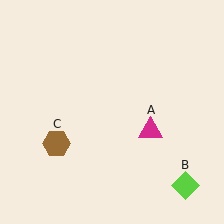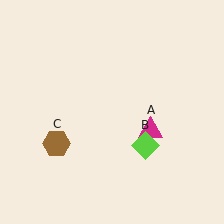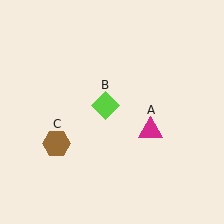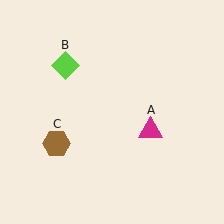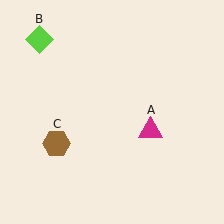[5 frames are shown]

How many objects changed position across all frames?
1 object changed position: lime diamond (object B).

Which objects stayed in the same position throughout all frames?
Magenta triangle (object A) and brown hexagon (object C) remained stationary.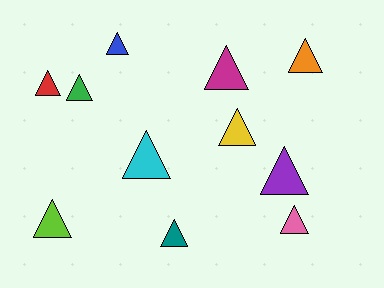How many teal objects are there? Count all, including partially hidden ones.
There is 1 teal object.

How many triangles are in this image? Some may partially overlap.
There are 11 triangles.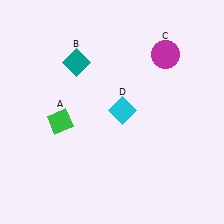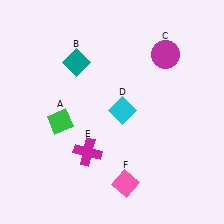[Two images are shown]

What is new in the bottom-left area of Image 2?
A magenta cross (E) was added in the bottom-left area of Image 2.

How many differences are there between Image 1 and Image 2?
There are 2 differences between the two images.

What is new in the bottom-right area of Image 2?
A pink diamond (F) was added in the bottom-right area of Image 2.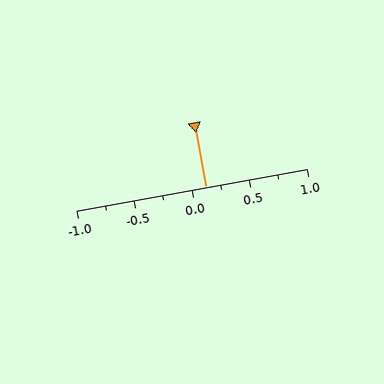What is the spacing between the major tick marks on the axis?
The major ticks are spaced 0.5 apart.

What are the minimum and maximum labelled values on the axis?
The axis runs from -1.0 to 1.0.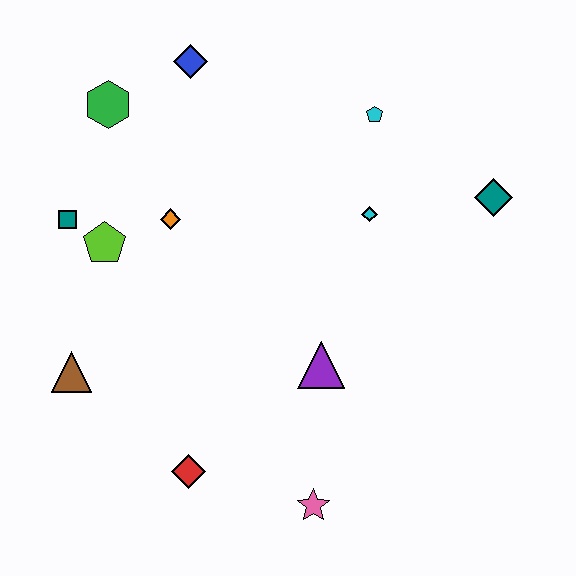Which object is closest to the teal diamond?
The cyan diamond is closest to the teal diamond.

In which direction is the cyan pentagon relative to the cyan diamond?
The cyan pentagon is above the cyan diamond.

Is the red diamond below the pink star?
No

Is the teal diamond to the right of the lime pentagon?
Yes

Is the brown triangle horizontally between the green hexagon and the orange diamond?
No